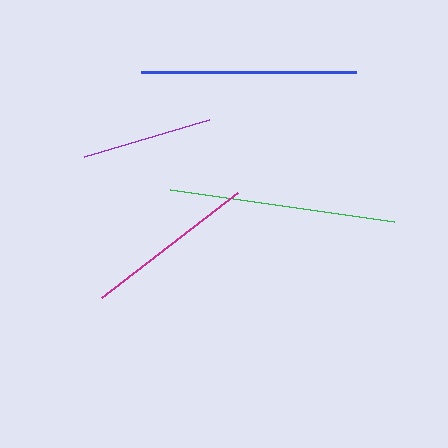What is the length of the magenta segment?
The magenta segment is approximately 173 pixels long.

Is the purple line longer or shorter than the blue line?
The blue line is longer than the purple line.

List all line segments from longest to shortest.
From longest to shortest: green, blue, magenta, purple.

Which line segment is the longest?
The green line is the longest at approximately 226 pixels.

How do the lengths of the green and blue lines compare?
The green and blue lines are approximately the same length.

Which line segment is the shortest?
The purple line is the shortest at approximately 131 pixels.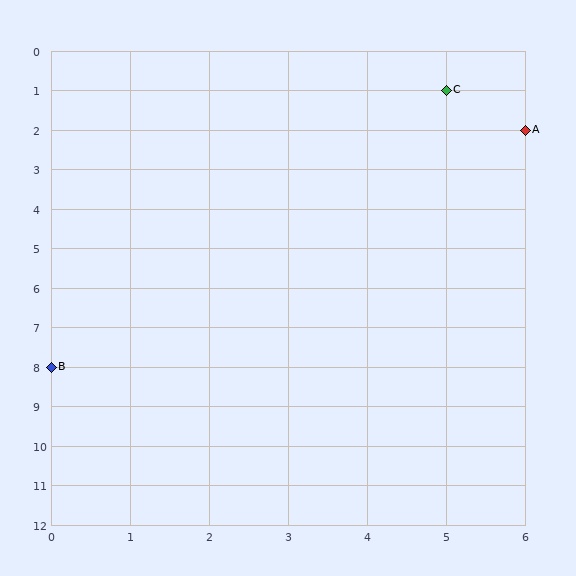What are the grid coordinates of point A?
Point A is at grid coordinates (6, 2).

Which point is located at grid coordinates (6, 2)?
Point A is at (6, 2).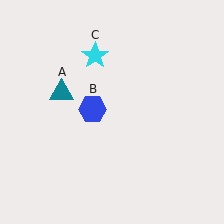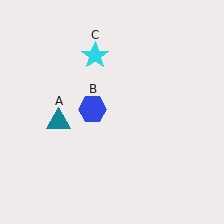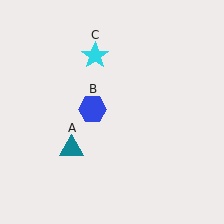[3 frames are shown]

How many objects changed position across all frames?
1 object changed position: teal triangle (object A).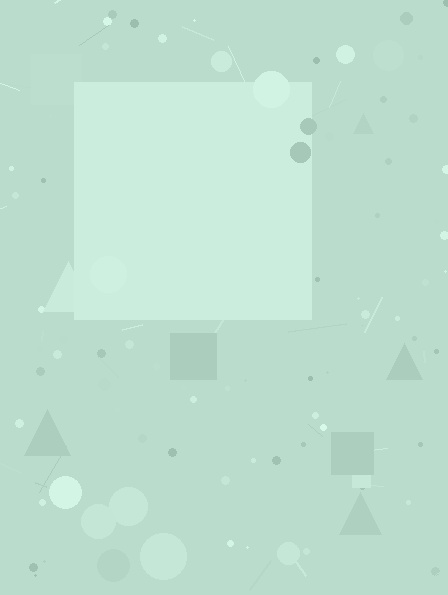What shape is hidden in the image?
A square is hidden in the image.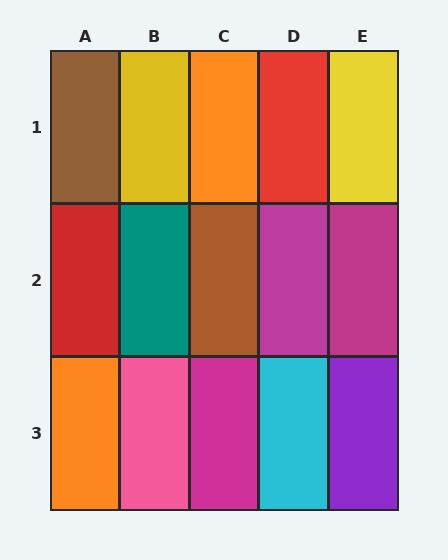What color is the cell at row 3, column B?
Pink.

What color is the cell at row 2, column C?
Brown.